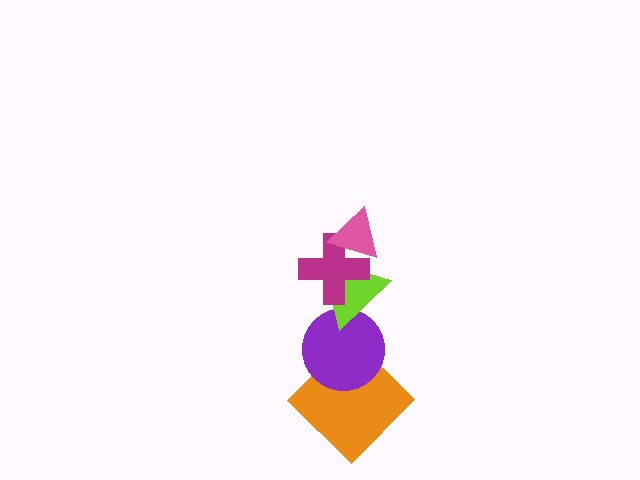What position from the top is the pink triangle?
The pink triangle is 1st from the top.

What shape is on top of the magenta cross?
The pink triangle is on top of the magenta cross.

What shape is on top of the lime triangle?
The magenta cross is on top of the lime triangle.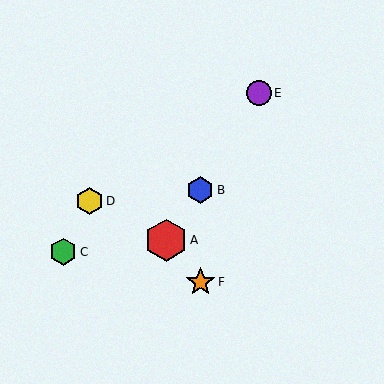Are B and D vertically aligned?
No, B is at x≈200 and D is at x≈89.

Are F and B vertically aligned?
Yes, both are at x≈200.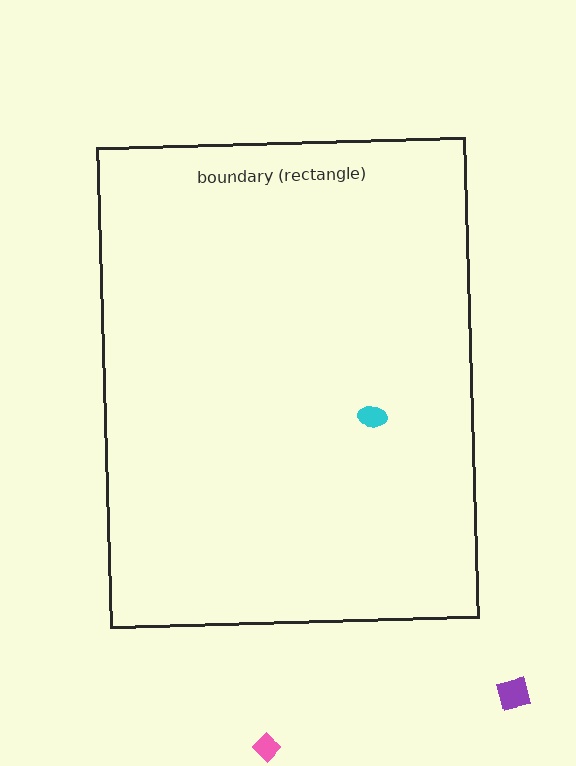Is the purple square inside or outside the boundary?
Outside.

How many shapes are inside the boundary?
1 inside, 2 outside.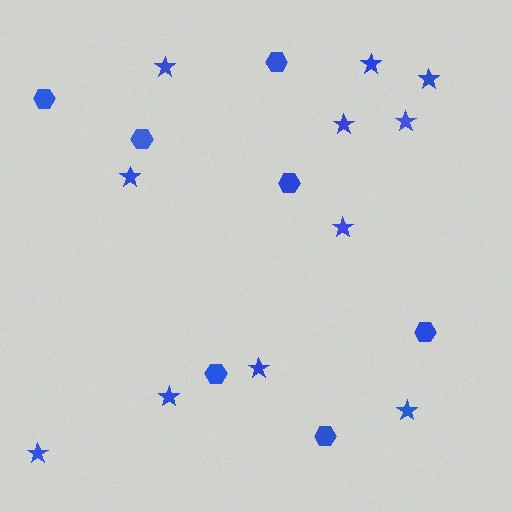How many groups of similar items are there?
There are 2 groups: one group of hexagons (7) and one group of stars (11).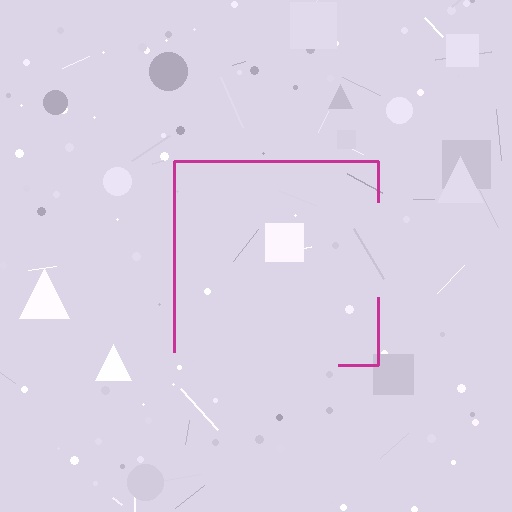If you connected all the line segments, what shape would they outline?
They would outline a square.